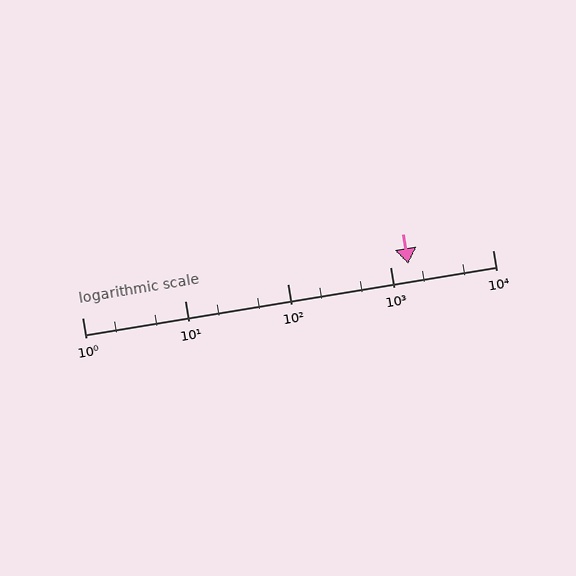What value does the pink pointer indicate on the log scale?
The pointer indicates approximately 1500.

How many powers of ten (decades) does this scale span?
The scale spans 4 decades, from 1 to 10000.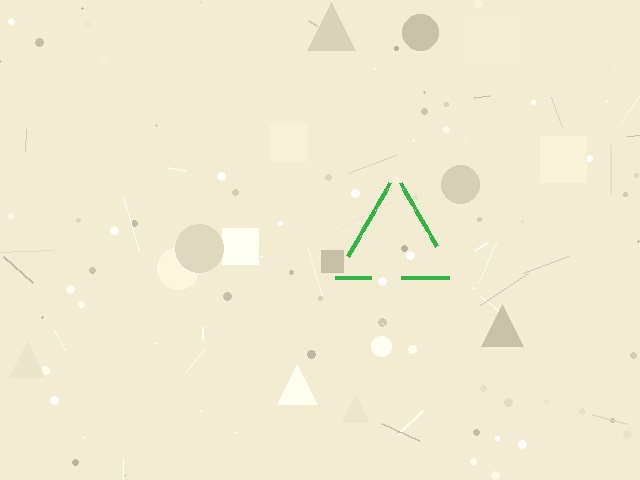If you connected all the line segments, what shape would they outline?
They would outline a triangle.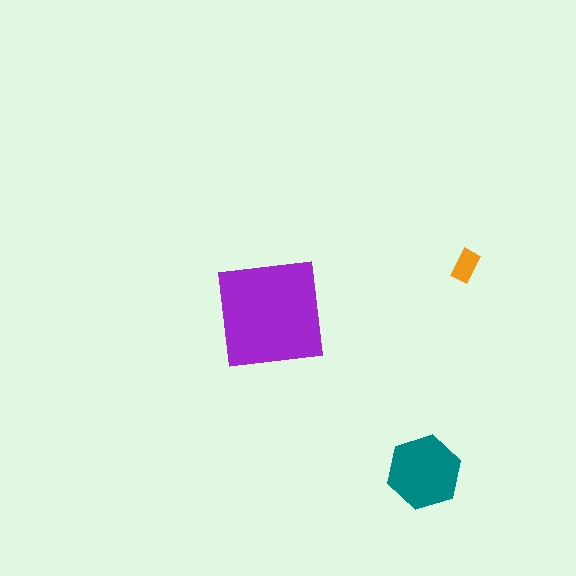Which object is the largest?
The purple square.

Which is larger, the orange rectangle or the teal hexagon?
The teal hexagon.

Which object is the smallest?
The orange rectangle.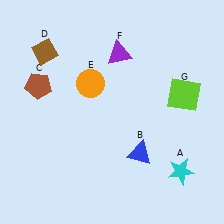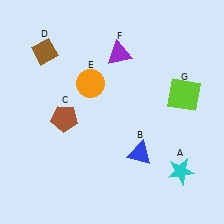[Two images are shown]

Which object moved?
The brown pentagon (C) moved down.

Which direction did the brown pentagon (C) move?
The brown pentagon (C) moved down.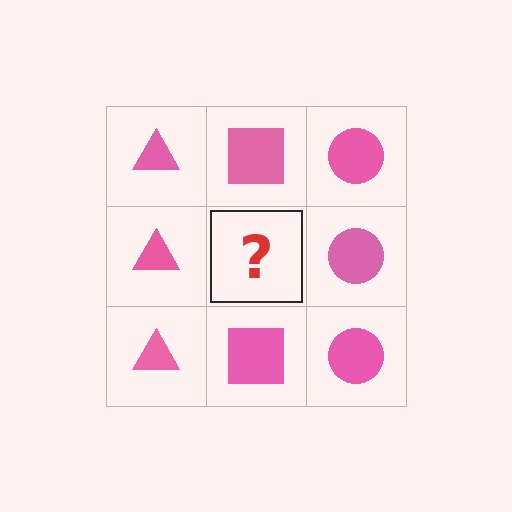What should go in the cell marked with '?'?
The missing cell should contain a pink square.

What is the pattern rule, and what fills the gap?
The rule is that each column has a consistent shape. The gap should be filled with a pink square.